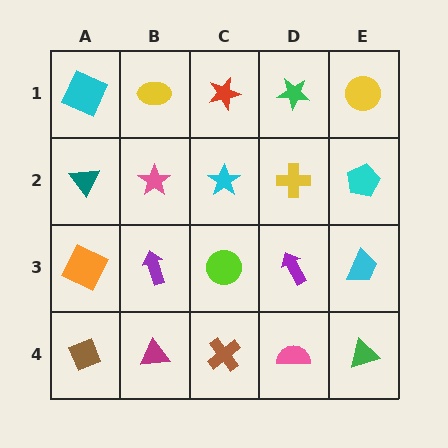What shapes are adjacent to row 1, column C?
A cyan star (row 2, column C), a yellow ellipse (row 1, column B), a green star (row 1, column D).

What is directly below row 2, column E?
A cyan trapezoid.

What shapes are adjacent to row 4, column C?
A lime circle (row 3, column C), a magenta triangle (row 4, column B), a pink semicircle (row 4, column D).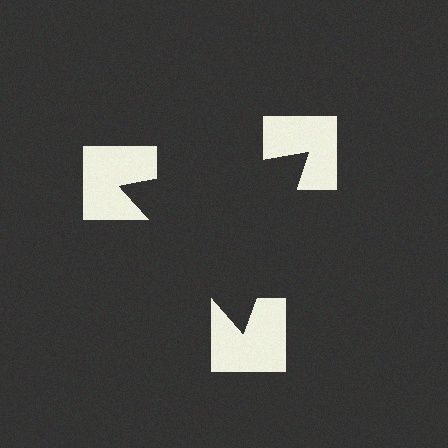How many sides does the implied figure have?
3 sides.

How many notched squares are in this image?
There are 3 — one at each vertex of the illusory triangle.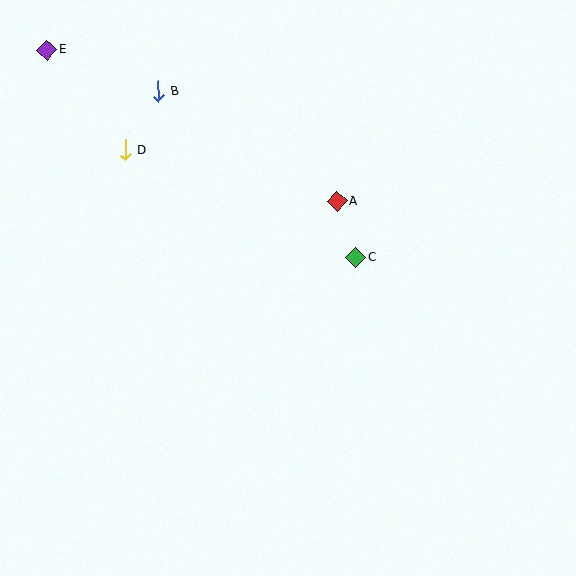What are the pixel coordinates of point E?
Point E is at (47, 50).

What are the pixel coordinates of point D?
Point D is at (125, 150).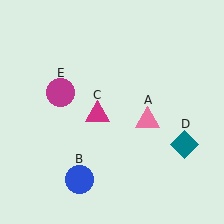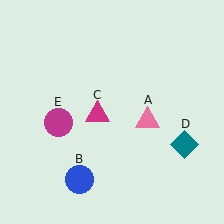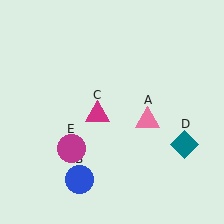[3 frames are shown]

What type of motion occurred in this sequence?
The magenta circle (object E) rotated counterclockwise around the center of the scene.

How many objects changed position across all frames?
1 object changed position: magenta circle (object E).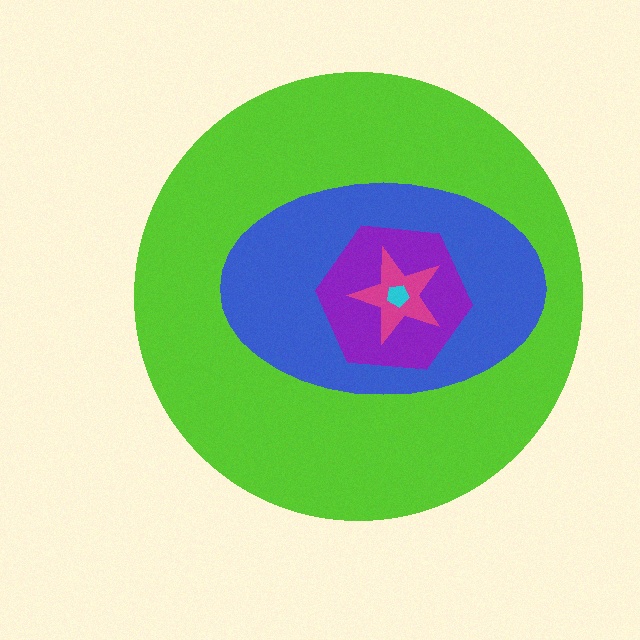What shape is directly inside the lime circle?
The blue ellipse.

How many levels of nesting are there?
5.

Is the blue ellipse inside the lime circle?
Yes.